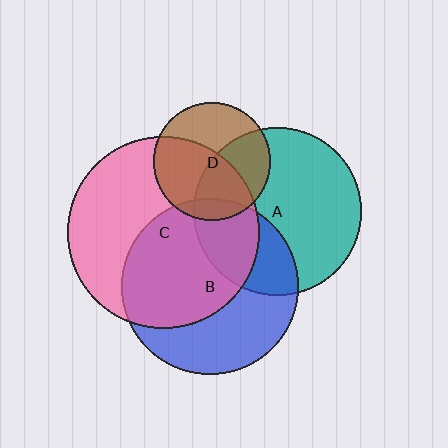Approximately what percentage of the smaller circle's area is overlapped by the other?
Approximately 30%.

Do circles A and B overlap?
Yes.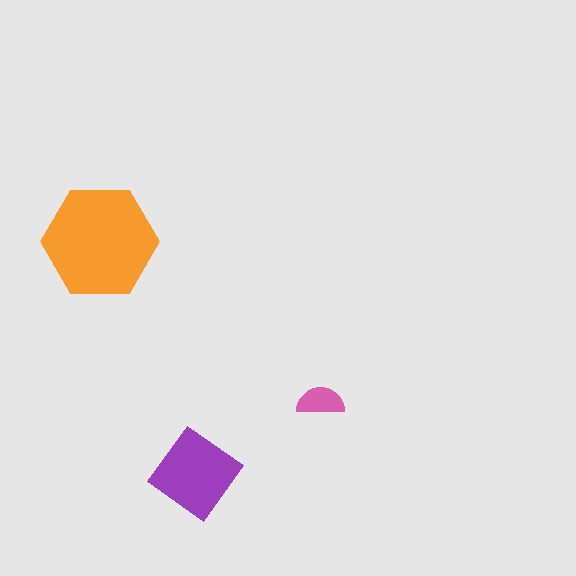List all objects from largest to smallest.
The orange hexagon, the purple diamond, the pink semicircle.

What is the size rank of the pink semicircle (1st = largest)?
3rd.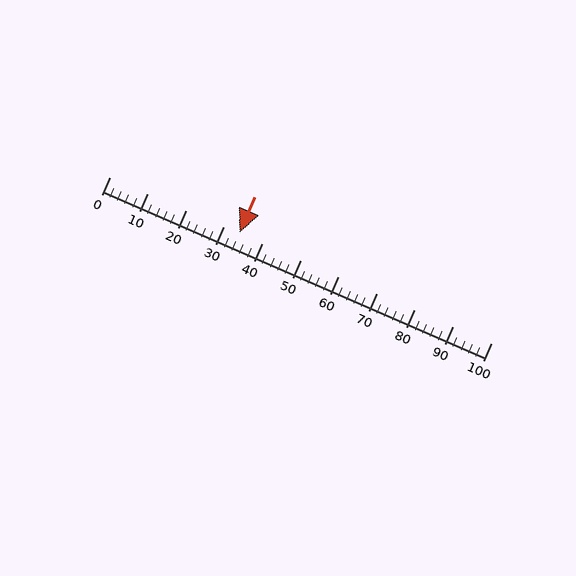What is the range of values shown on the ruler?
The ruler shows values from 0 to 100.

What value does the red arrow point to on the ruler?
The red arrow points to approximately 34.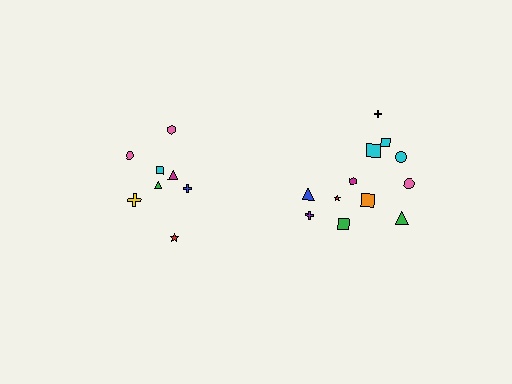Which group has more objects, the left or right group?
The right group.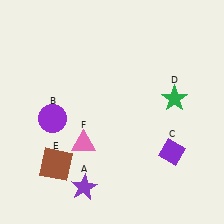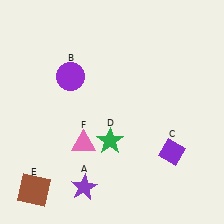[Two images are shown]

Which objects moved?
The objects that moved are: the purple circle (B), the green star (D), the brown square (E).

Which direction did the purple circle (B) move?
The purple circle (B) moved up.